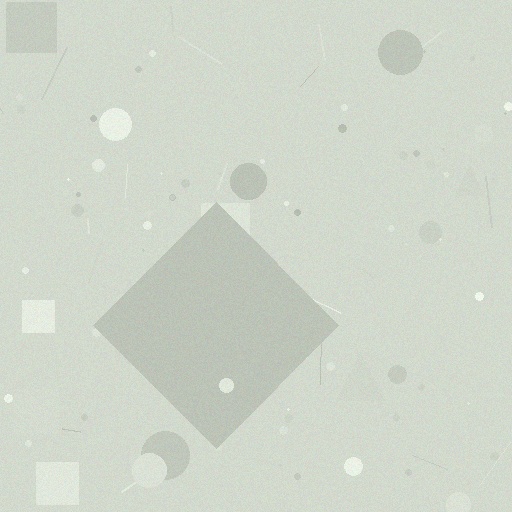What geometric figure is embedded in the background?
A diamond is embedded in the background.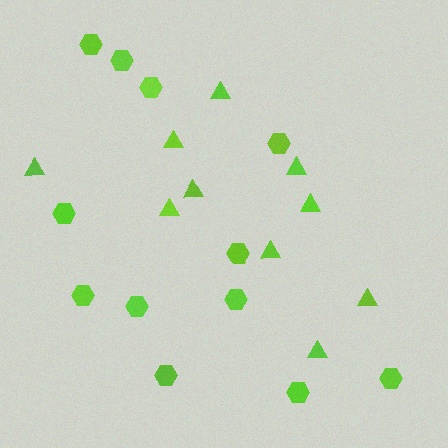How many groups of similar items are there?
There are 2 groups: one group of triangles (10) and one group of hexagons (12).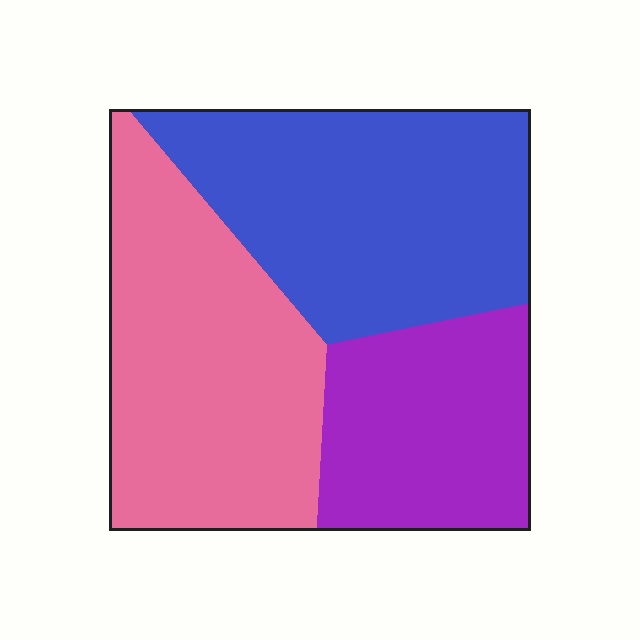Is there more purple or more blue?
Blue.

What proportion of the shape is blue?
Blue takes up between a third and a half of the shape.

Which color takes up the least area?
Purple, at roughly 25%.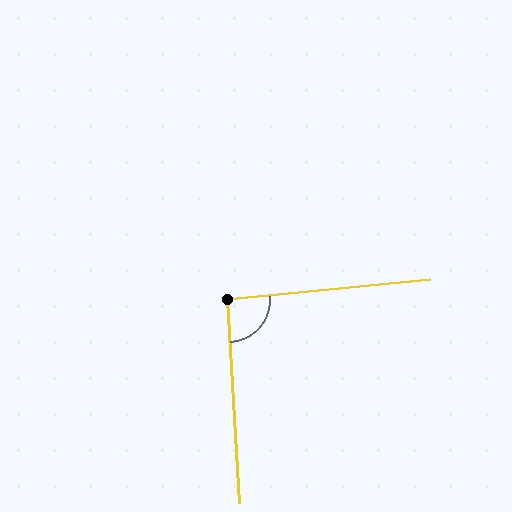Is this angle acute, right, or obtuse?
It is approximately a right angle.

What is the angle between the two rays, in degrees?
Approximately 92 degrees.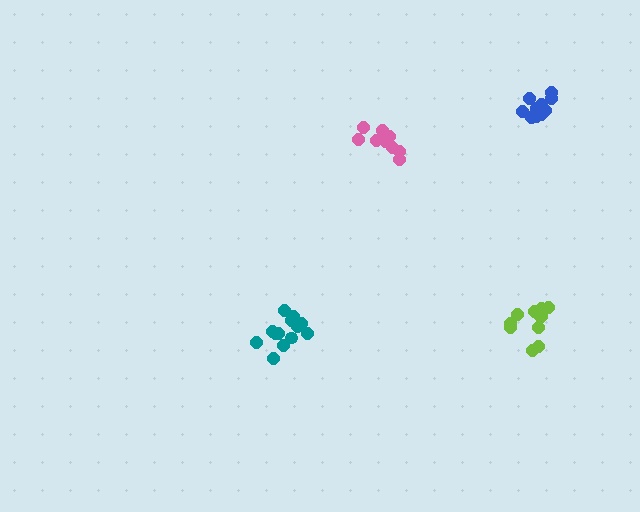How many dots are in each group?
Group 1: 12 dots, Group 2: 10 dots, Group 3: 9 dots, Group 4: 14 dots (45 total).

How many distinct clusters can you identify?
There are 4 distinct clusters.